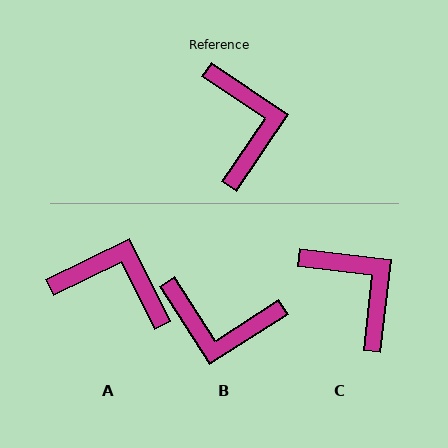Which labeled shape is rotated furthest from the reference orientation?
B, about 113 degrees away.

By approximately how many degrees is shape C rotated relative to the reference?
Approximately 27 degrees counter-clockwise.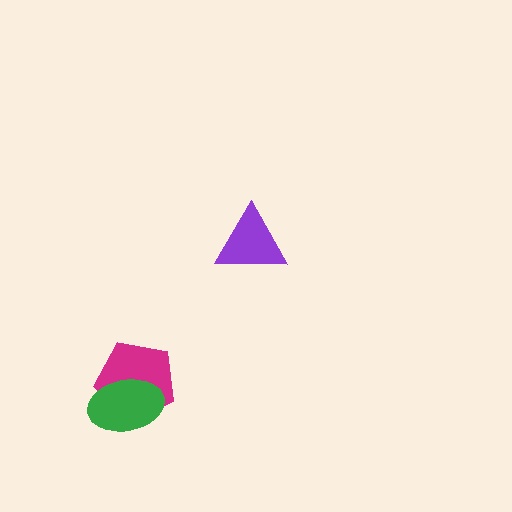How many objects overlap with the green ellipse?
1 object overlaps with the green ellipse.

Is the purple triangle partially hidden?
No, no other shape covers it.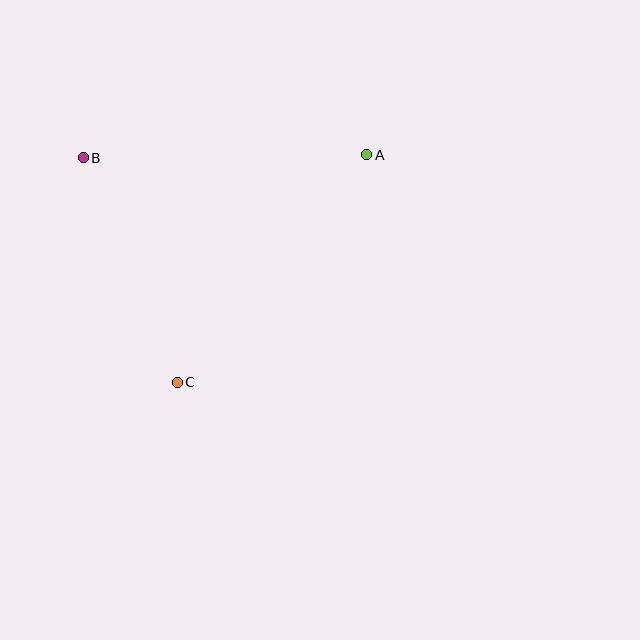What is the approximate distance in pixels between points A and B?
The distance between A and B is approximately 283 pixels.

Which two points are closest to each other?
Points B and C are closest to each other.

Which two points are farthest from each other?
Points A and C are farthest from each other.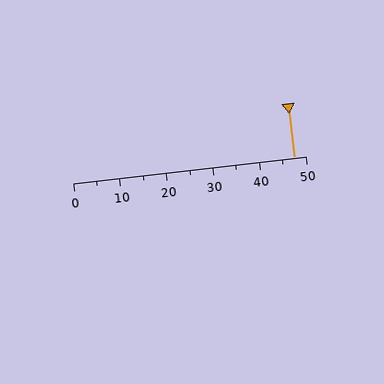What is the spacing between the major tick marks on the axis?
The major ticks are spaced 10 apart.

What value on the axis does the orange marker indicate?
The marker indicates approximately 47.5.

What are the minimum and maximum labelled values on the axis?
The axis runs from 0 to 50.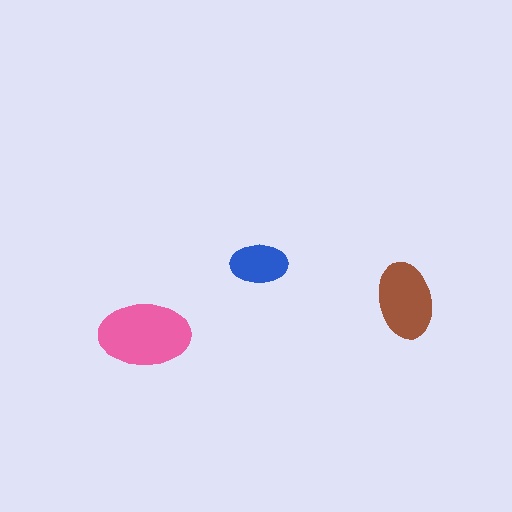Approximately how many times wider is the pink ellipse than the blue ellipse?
About 1.5 times wider.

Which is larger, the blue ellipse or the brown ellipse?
The brown one.